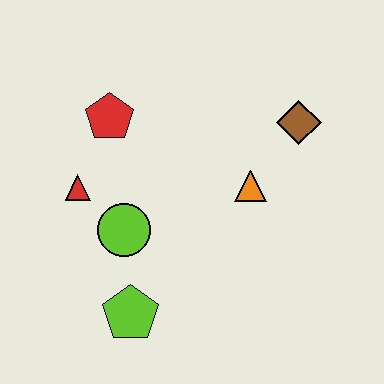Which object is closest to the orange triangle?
The brown diamond is closest to the orange triangle.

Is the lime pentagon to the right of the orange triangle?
No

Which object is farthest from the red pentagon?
The lime pentagon is farthest from the red pentagon.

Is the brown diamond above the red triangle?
Yes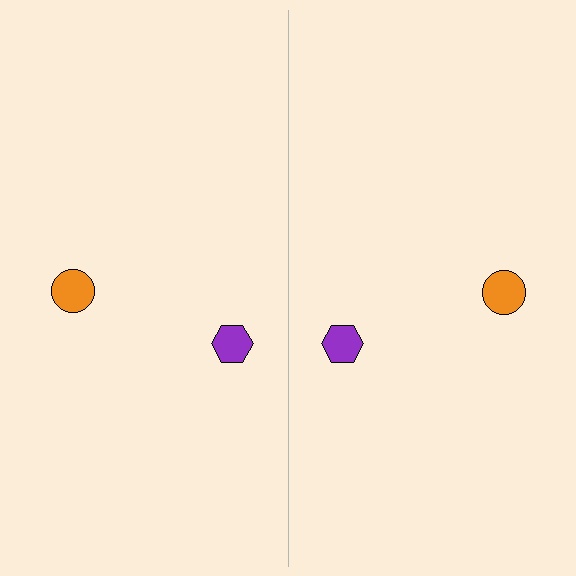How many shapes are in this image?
There are 4 shapes in this image.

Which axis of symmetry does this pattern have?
The pattern has a vertical axis of symmetry running through the center of the image.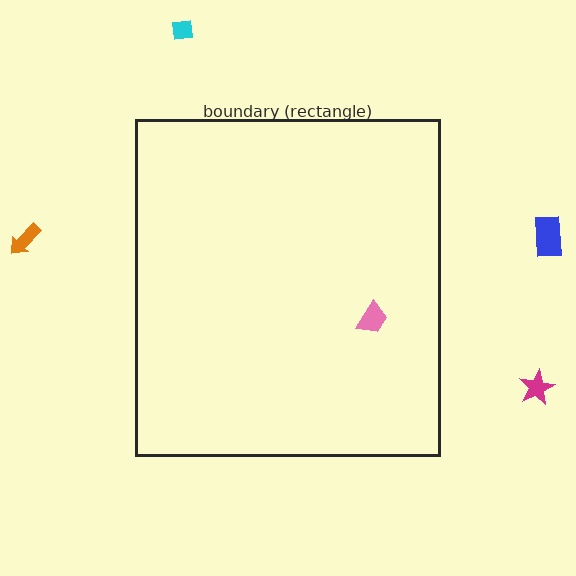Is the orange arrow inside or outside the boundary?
Outside.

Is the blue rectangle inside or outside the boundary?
Outside.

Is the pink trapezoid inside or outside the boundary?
Inside.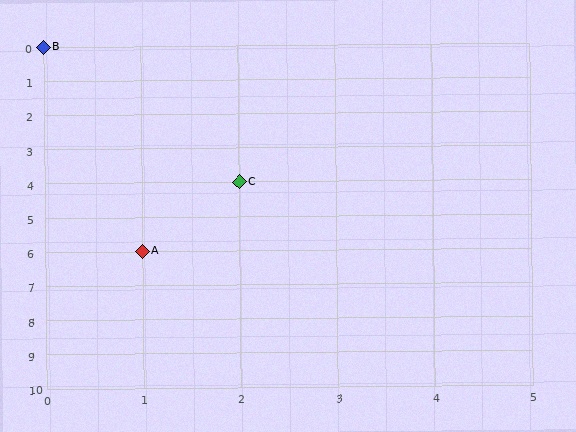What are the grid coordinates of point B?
Point B is at grid coordinates (0, 0).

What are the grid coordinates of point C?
Point C is at grid coordinates (2, 4).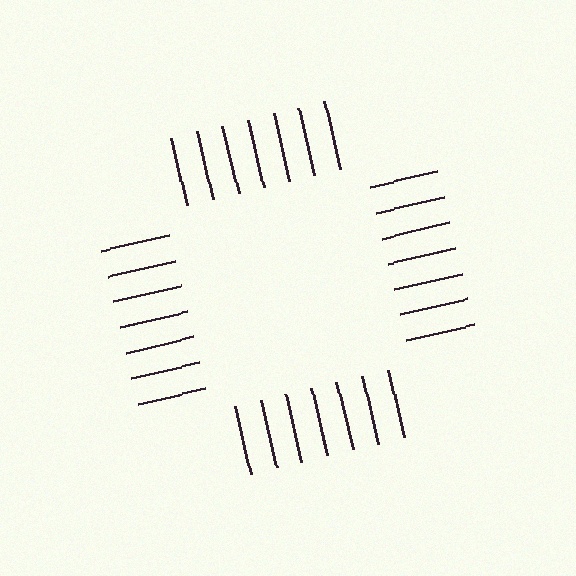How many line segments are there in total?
28 — 7 along each of the 4 edges.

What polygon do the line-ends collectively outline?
An illusory square — the line segments terminate on its edges but no continuous stroke is drawn.